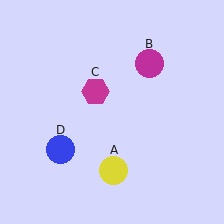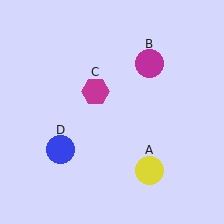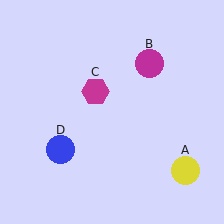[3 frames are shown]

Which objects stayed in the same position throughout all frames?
Magenta circle (object B) and magenta hexagon (object C) and blue circle (object D) remained stationary.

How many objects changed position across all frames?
1 object changed position: yellow circle (object A).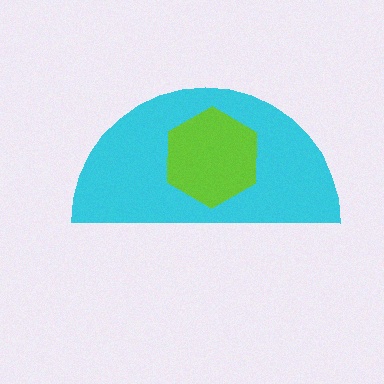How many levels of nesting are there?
2.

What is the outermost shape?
The cyan semicircle.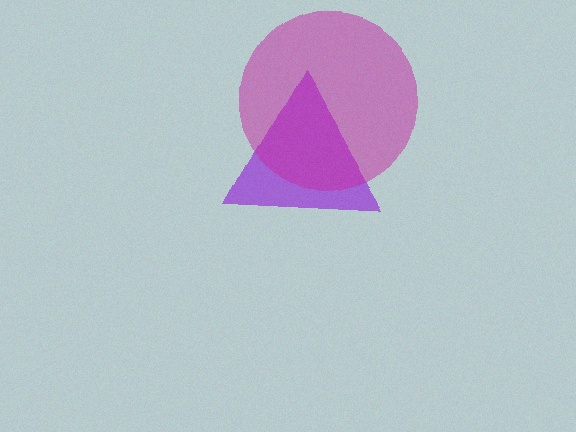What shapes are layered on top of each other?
The layered shapes are: a purple triangle, a magenta circle.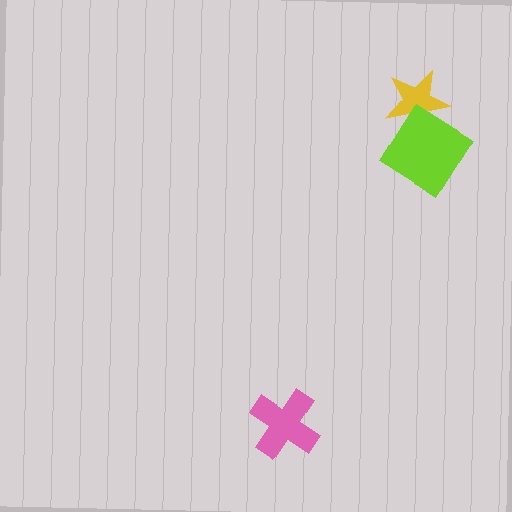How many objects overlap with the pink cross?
0 objects overlap with the pink cross.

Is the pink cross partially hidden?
No, no other shape covers it.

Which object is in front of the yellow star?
The lime diamond is in front of the yellow star.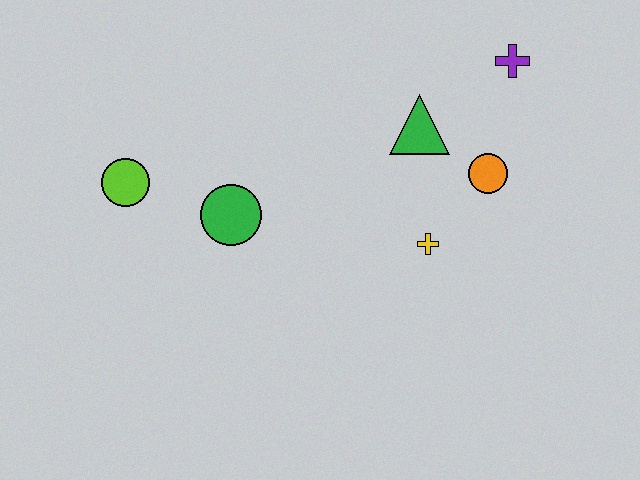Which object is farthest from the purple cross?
The lime circle is farthest from the purple cross.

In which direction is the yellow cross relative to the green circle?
The yellow cross is to the right of the green circle.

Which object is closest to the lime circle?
The green circle is closest to the lime circle.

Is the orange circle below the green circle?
No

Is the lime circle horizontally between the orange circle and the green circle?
No